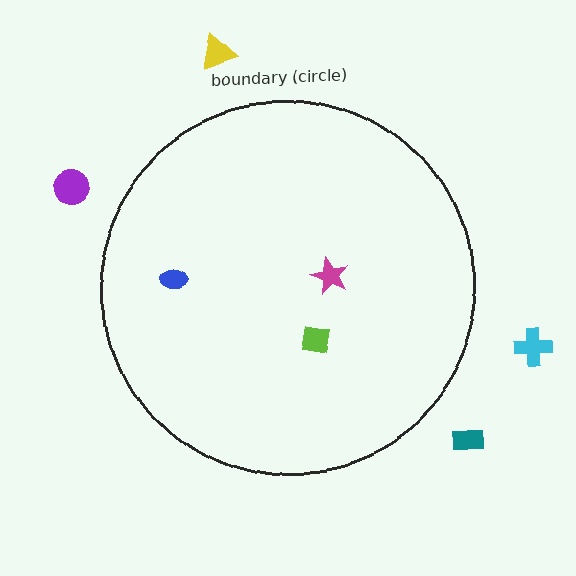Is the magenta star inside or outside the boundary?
Inside.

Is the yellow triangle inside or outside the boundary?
Outside.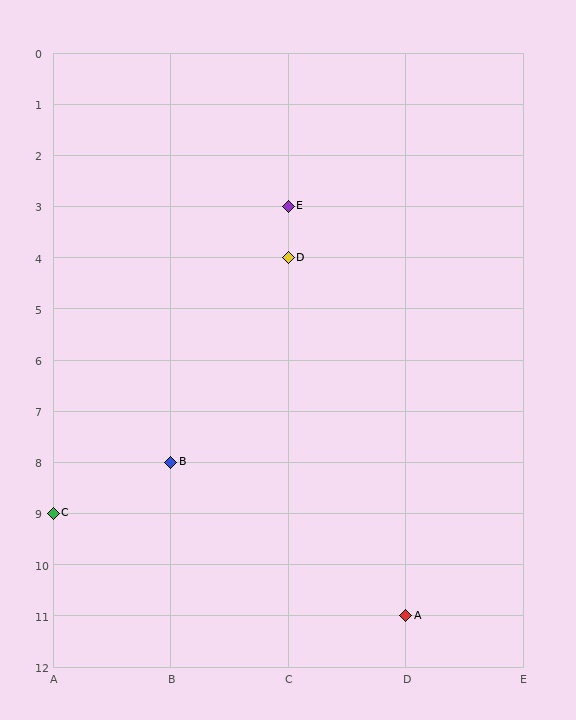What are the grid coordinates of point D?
Point D is at grid coordinates (C, 4).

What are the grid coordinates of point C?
Point C is at grid coordinates (A, 9).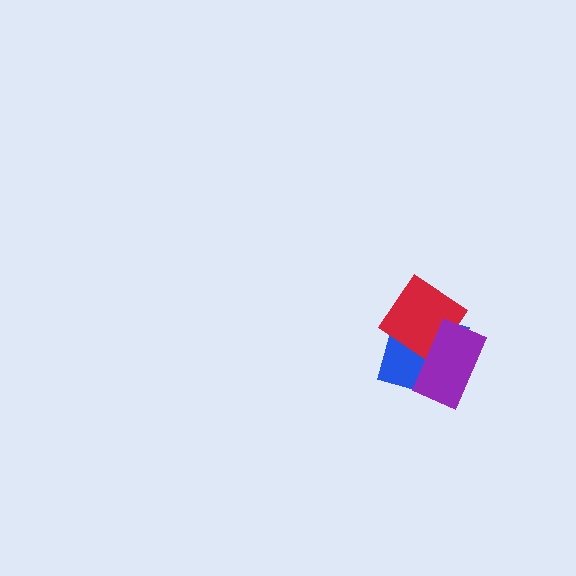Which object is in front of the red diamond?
The purple rectangle is in front of the red diamond.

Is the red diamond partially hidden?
Yes, it is partially covered by another shape.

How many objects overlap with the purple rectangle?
2 objects overlap with the purple rectangle.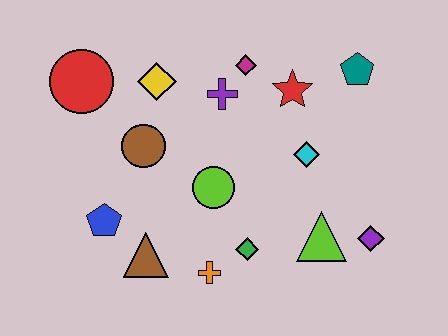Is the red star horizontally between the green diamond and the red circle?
No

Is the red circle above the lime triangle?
Yes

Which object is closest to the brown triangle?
The blue pentagon is closest to the brown triangle.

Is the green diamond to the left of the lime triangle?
Yes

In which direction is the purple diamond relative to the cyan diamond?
The purple diamond is below the cyan diamond.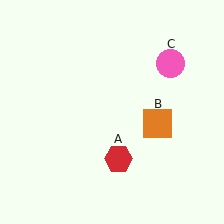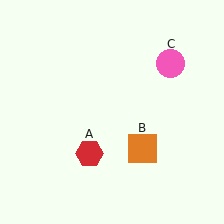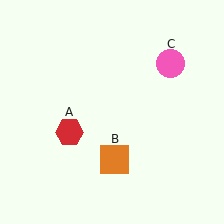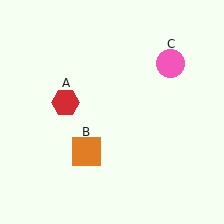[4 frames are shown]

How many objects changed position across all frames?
2 objects changed position: red hexagon (object A), orange square (object B).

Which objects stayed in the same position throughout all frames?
Pink circle (object C) remained stationary.